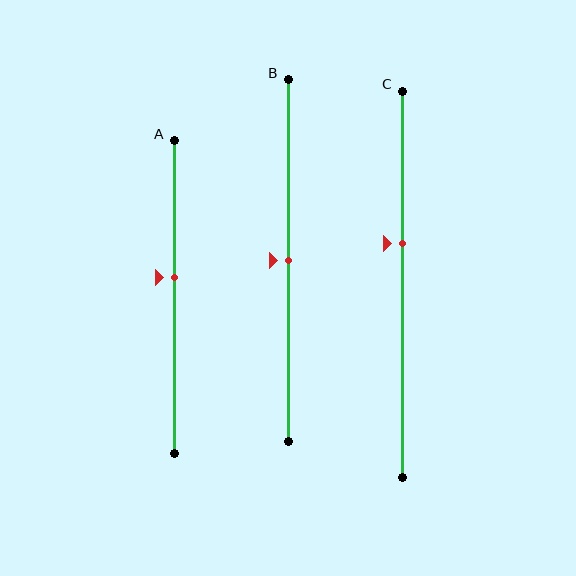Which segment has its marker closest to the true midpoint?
Segment B has its marker closest to the true midpoint.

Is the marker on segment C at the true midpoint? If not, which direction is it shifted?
No, the marker on segment C is shifted upward by about 11% of the segment length.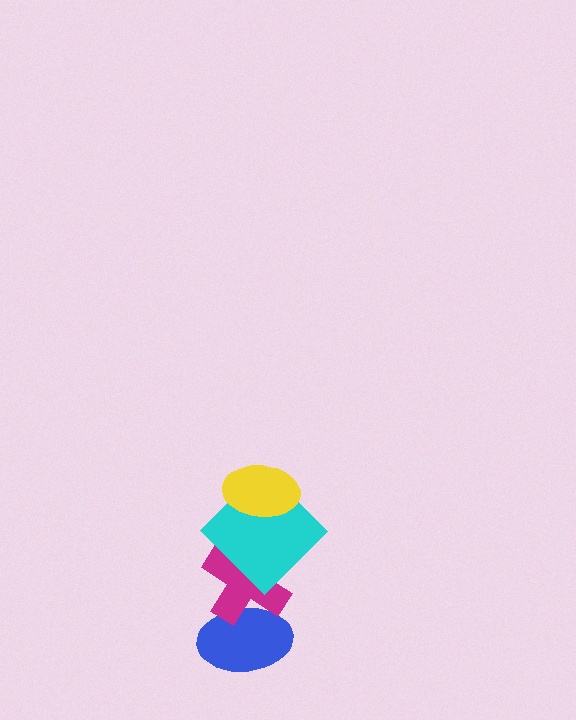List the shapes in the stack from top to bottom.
From top to bottom: the yellow ellipse, the cyan diamond, the magenta cross, the blue ellipse.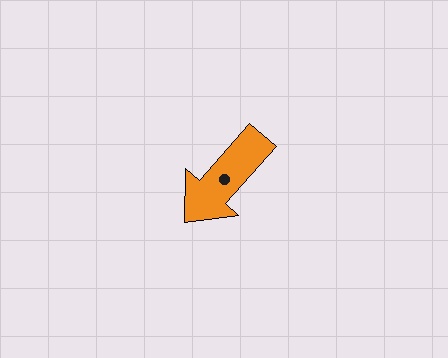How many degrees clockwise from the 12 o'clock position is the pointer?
Approximately 222 degrees.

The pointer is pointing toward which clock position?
Roughly 7 o'clock.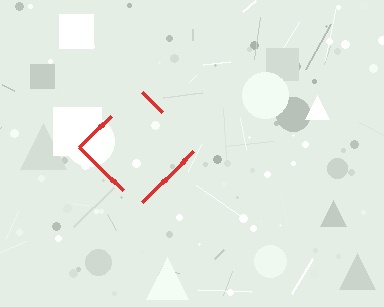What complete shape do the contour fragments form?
The contour fragments form a diamond.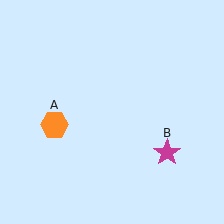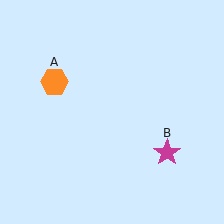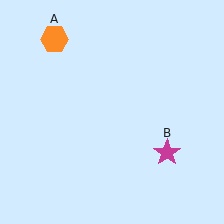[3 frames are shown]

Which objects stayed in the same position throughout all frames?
Magenta star (object B) remained stationary.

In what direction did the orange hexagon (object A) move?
The orange hexagon (object A) moved up.